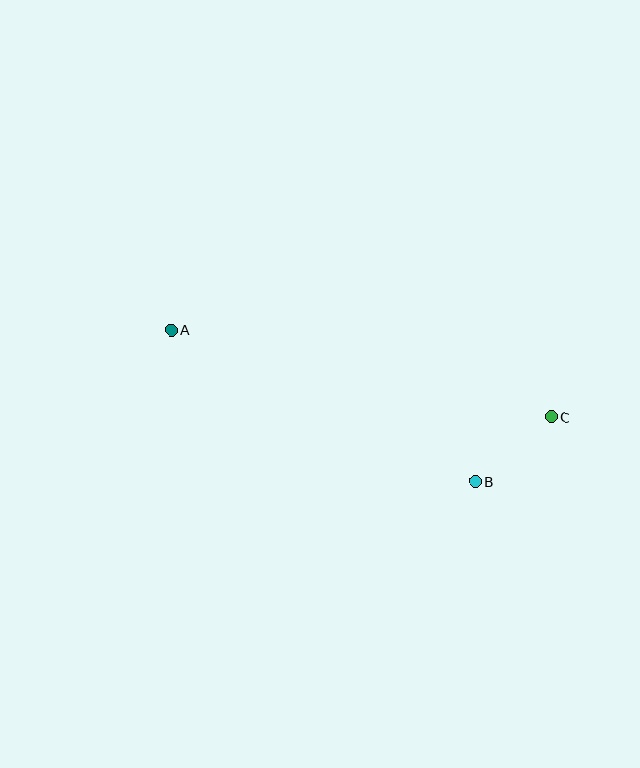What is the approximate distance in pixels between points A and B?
The distance between A and B is approximately 339 pixels.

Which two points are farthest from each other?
Points A and C are farthest from each other.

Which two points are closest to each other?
Points B and C are closest to each other.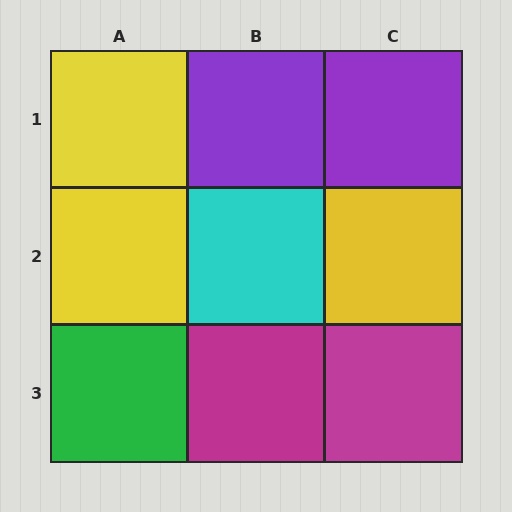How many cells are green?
1 cell is green.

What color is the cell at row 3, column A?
Green.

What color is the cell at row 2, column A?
Yellow.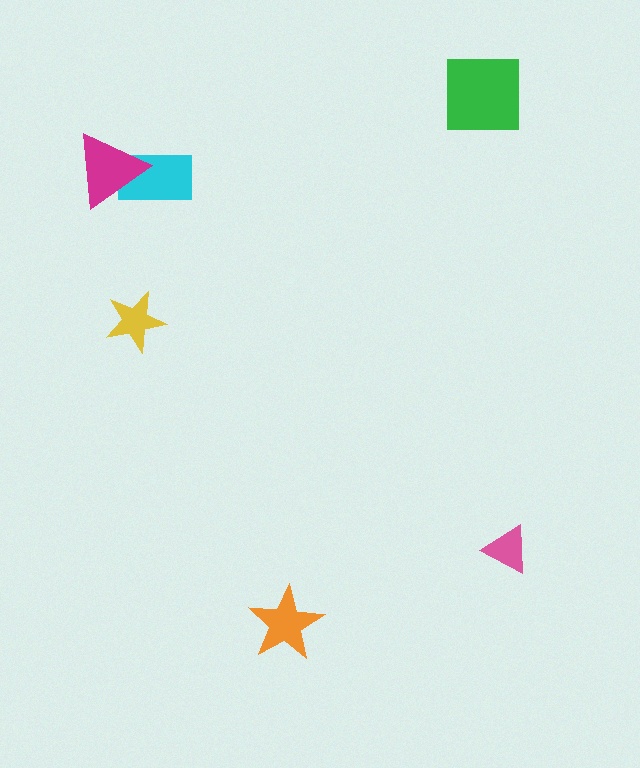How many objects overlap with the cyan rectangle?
1 object overlaps with the cyan rectangle.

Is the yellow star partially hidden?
No, no other shape covers it.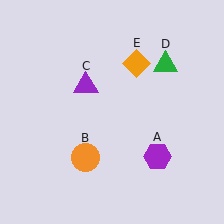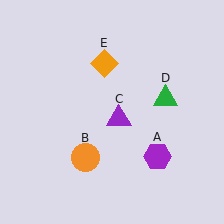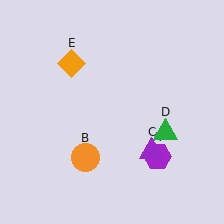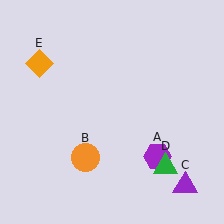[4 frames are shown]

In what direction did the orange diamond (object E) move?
The orange diamond (object E) moved left.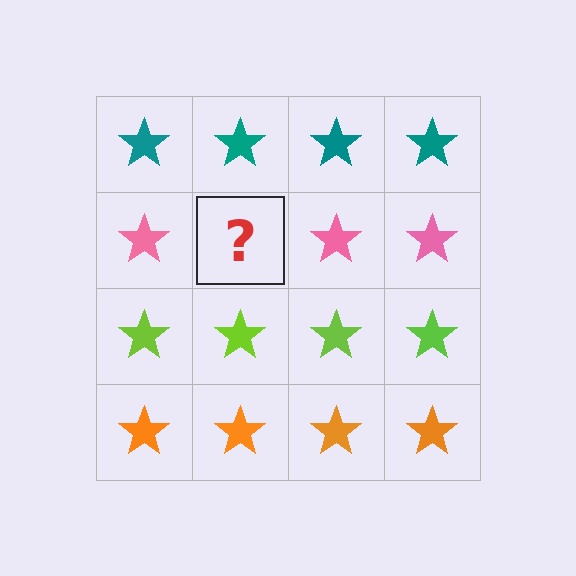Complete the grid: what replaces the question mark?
The question mark should be replaced with a pink star.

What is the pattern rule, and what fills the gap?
The rule is that each row has a consistent color. The gap should be filled with a pink star.